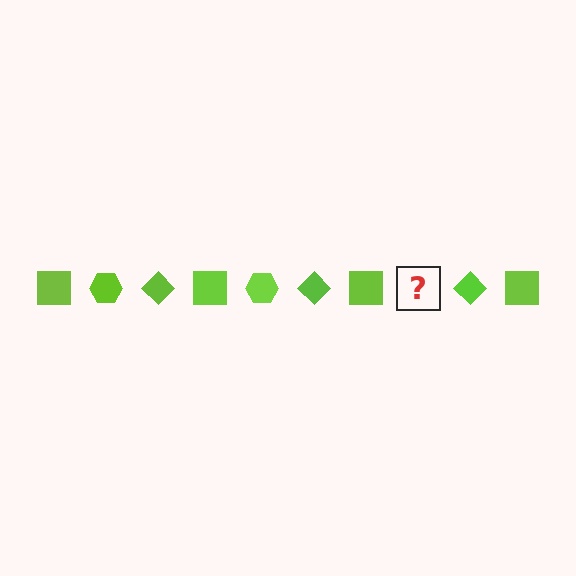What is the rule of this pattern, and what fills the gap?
The rule is that the pattern cycles through square, hexagon, diamond shapes in lime. The gap should be filled with a lime hexagon.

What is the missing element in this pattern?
The missing element is a lime hexagon.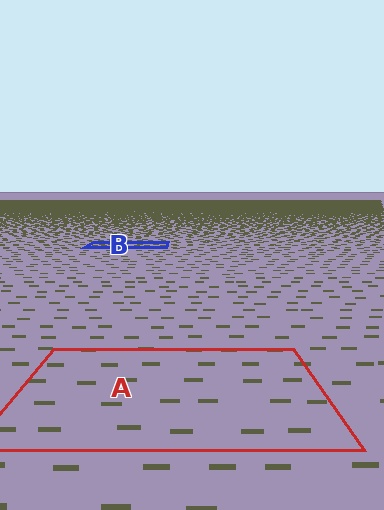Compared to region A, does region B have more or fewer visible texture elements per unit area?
Region B has more texture elements per unit area — they are packed more densely because it is farther away.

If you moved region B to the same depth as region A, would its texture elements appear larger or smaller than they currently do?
They would appear larger. At a closer depth, the same texture elements are projected at a bigger on-screen size.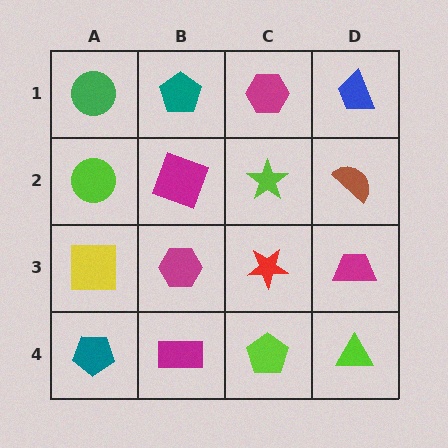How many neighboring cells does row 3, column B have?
4.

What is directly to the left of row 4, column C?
A magenta rectangle.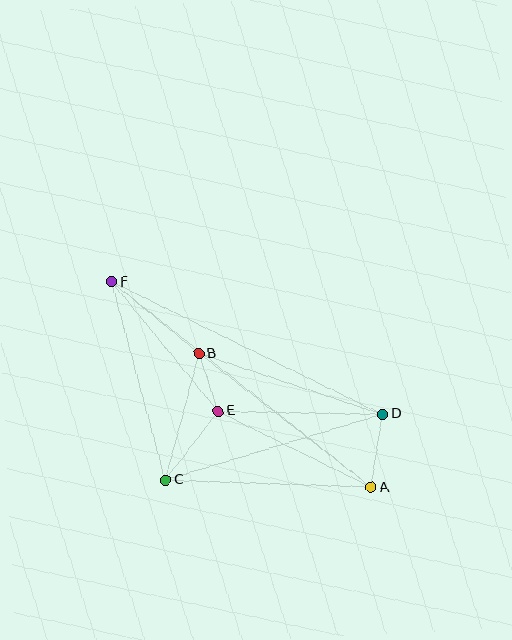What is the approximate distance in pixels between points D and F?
The distance between D and F is approximately 301 pixels.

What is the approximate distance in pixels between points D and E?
The distance between D and E is approximately 164 pixels.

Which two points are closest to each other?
Points B and E are closest to each other.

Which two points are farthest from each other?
Points A and F are farthest from each other.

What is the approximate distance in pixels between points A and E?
The distance between A and E is approximately 171 pixels.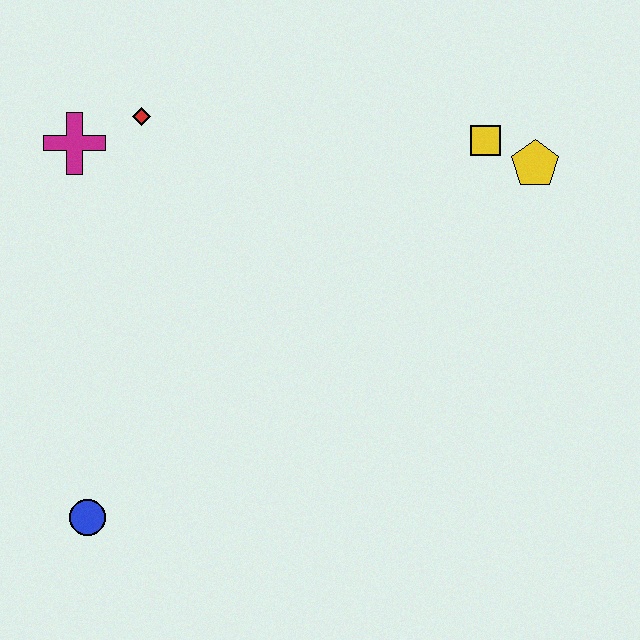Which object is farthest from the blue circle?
The yellow pentagon is farthest from the blue circle.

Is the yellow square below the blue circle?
No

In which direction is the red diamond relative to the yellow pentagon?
The red diamond is to the left of the yellow pentagon.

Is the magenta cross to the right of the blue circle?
No